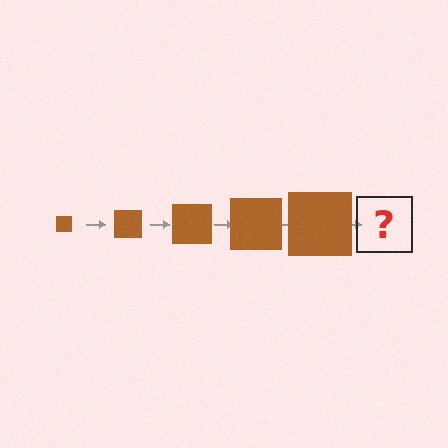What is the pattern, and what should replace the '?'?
The pattern is that the square gets progressively larger each step. The '?' should be a brown square, larger than the previous one.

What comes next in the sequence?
The next element should be a brown square, larger than the previous one.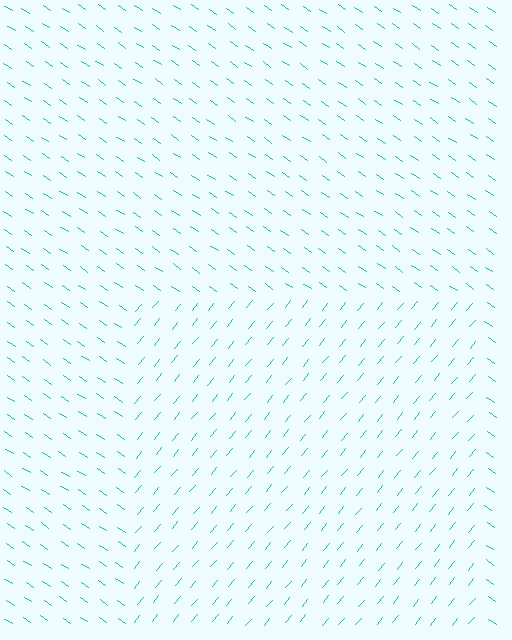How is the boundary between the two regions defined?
The boundary is defined purely by a change in line orientation (approximately 84 degrees difference). All lines are the same color and thickness.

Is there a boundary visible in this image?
Yes, there is a texture boundary formed by a change in line orientation.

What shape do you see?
I see a rectangle.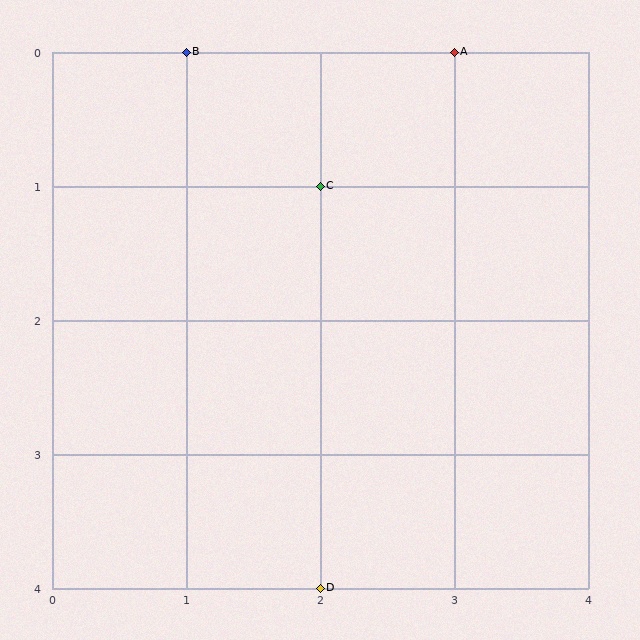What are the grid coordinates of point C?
Point C is at grid coordinates (2, 1).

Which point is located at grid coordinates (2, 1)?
Point C is at (2, 1).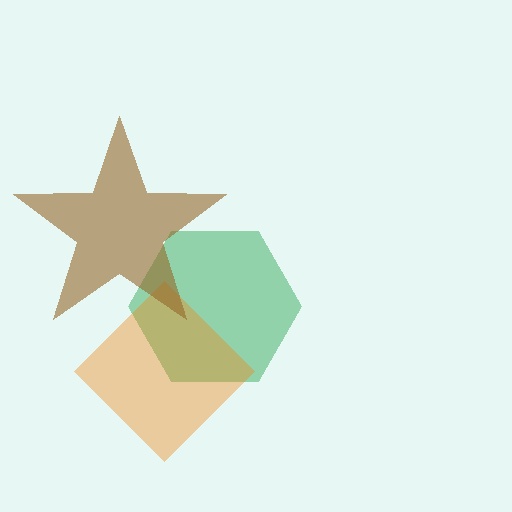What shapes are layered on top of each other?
The layered shapes are: a green hexagon, an orange diamond, a brown star.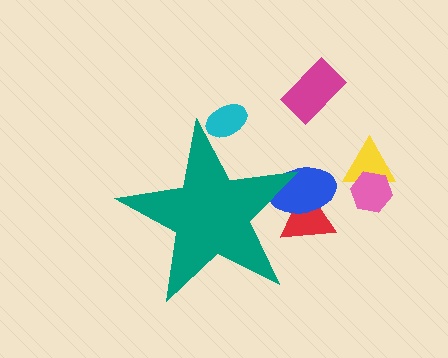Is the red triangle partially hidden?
Yes, the red triangle is partially hidden behind the teal star.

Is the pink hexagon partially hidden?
No, the pink hexagon is fully visible.